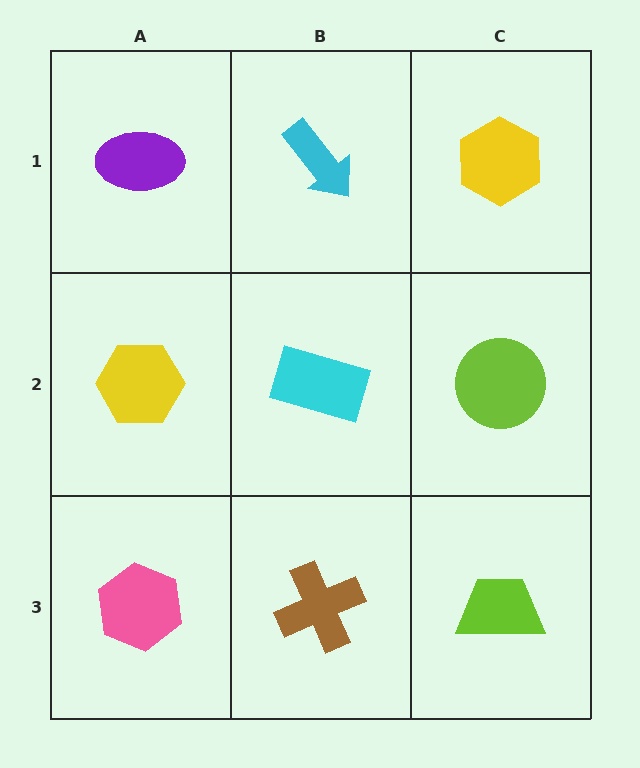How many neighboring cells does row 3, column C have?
2.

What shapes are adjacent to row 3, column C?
A lime circle (row 2, column C), a brown cross (row 3, column B).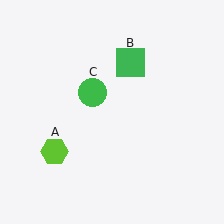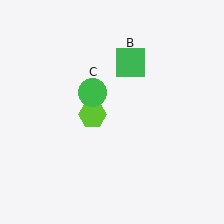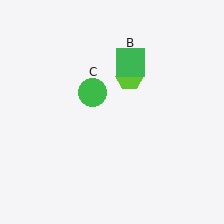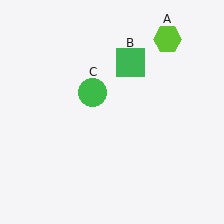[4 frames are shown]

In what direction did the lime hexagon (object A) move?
The lime hexagon (object A) moved up and to the right.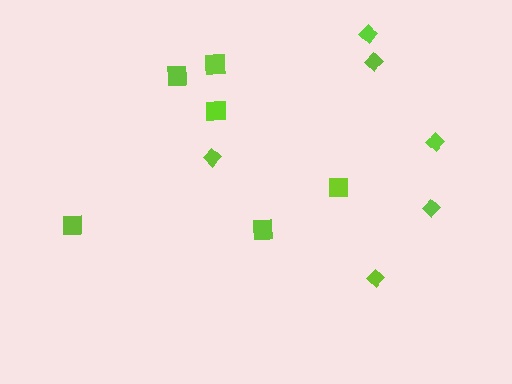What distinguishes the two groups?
There are 2 groups: one group of diamonds (6) and one group of squares (6).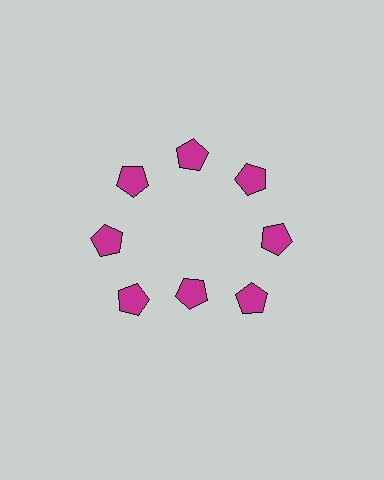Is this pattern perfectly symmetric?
No. The 8 magenta pentagons are arranged in a ring, but one element near the 6 o'clock position is pulled inward toward the center, breaking the 8-fold rotational symmetry.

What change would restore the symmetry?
The symmetry would be restored by moving it outward, back onto the ring so that all 8 pentagons sit at equal angles and equal distance from the center.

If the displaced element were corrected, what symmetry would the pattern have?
It would have 8-fold rotational symmetry — the pattern would map onto itself every 45 degrees.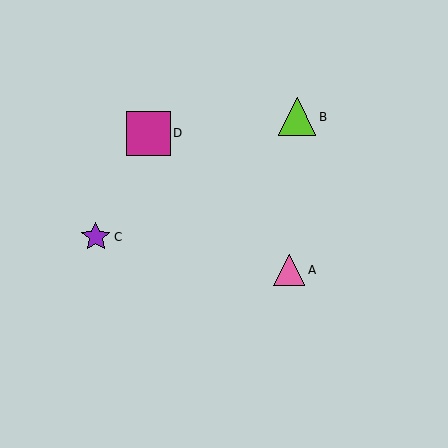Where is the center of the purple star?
The center of the purple star is at (96, 237).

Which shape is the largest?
The magenta square (labeled D) is the largest.